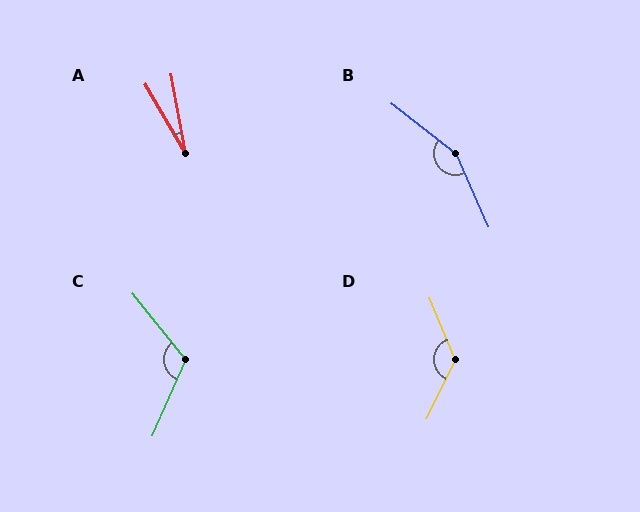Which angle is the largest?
B, at approximately 152 degrees.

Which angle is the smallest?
A, at approximately 20 degrees.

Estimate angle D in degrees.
Approximately 132 degrees.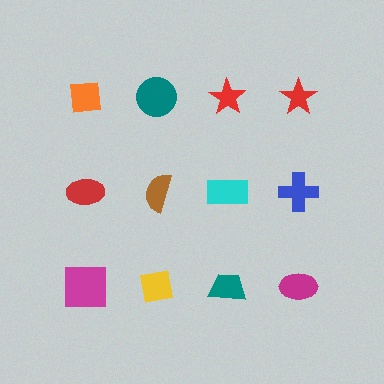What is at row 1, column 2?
A teal circle.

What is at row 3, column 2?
A yellow square.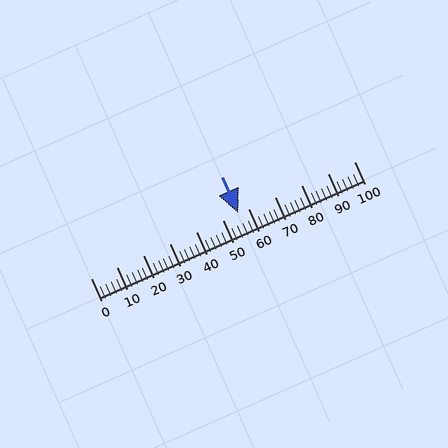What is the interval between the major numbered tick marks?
The major tick marks are spaced 10 units apart.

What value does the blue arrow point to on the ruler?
The blue arrow points to approximately 56.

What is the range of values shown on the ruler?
The ruler shows values from 0 to 100.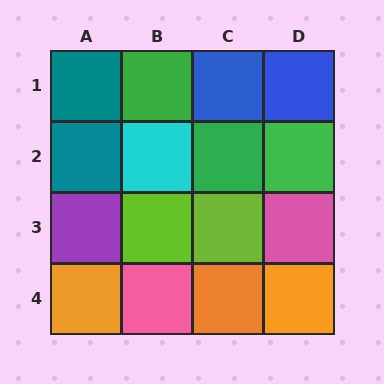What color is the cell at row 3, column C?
Lime.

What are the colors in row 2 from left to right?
Teal, cyan, green, green.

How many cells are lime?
2 cells are lime.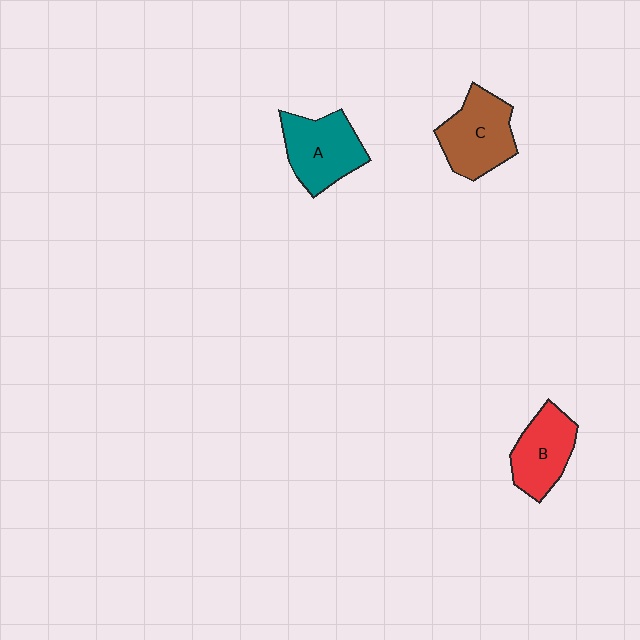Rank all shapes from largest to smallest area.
From largest to smallest: C (brown), A (teal), B (red).